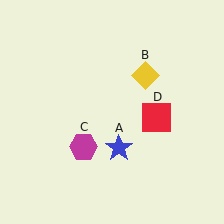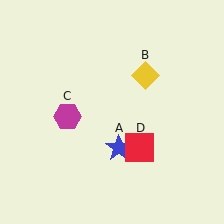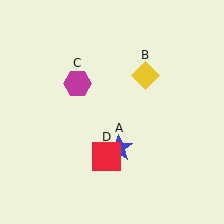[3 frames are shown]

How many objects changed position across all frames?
2 objects changed position: magenta hexagon (object C), red square (object D).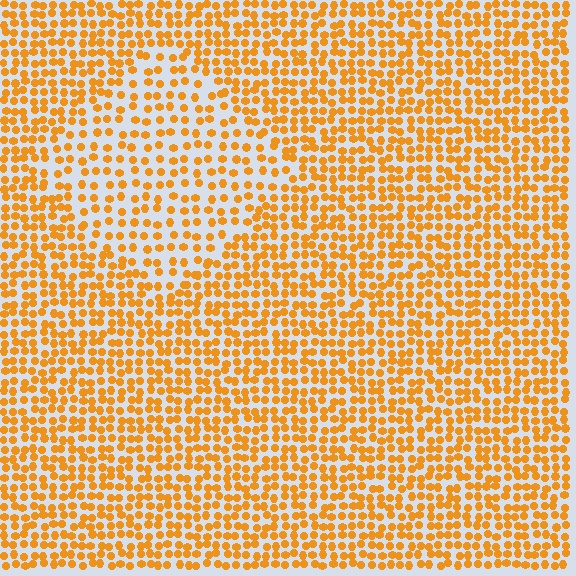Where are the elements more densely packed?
The elements are more densely packed outside the diamond boundary.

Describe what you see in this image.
The image contains small orange elements arranged at two different densities. A diamond-shaped region is visible where the elements are less densely packed than the surrounding area.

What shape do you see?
I see a diamond.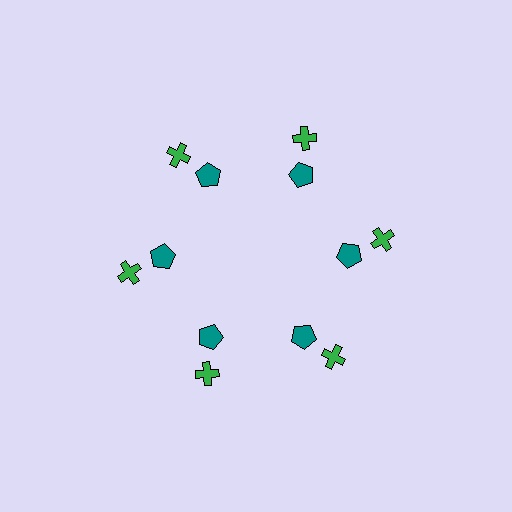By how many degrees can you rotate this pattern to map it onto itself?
The pattern maps onto itself every 60 degrees of rotation.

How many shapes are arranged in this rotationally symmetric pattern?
There are 12 shapes, arranged in 6 groups of 2.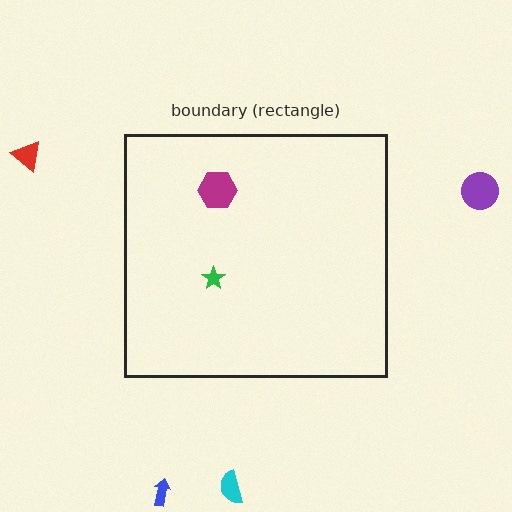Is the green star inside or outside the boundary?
Inside.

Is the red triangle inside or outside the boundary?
Outside.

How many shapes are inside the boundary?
2 inside, 4 outside.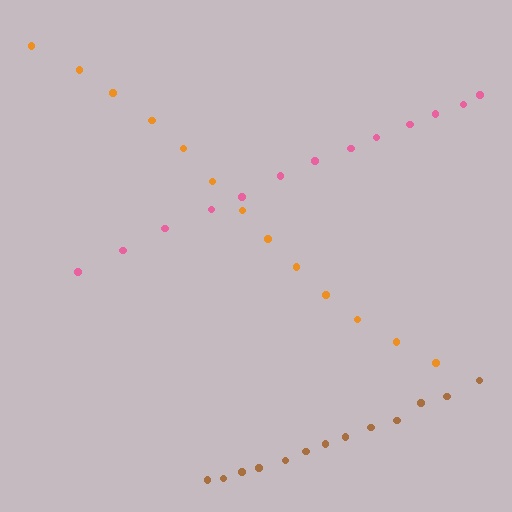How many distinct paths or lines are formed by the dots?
There are 3 distinct paths.